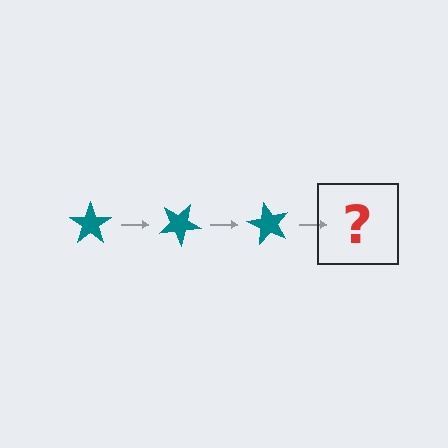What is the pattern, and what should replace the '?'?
The pattern is that the star rotates 30 degrees each step. The '?' should be a teal star rotated 90 degrees.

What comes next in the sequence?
The next element should be a teal star rotated 90 degrees.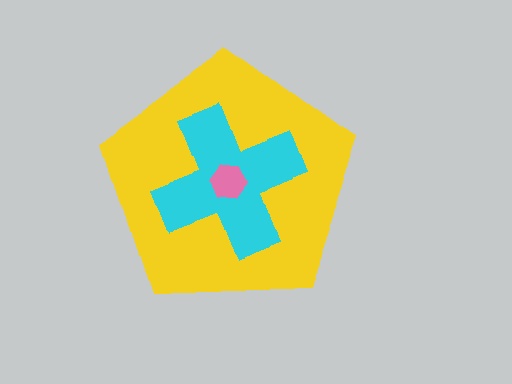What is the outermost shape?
The yellow pentagon.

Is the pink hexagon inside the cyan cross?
Yes.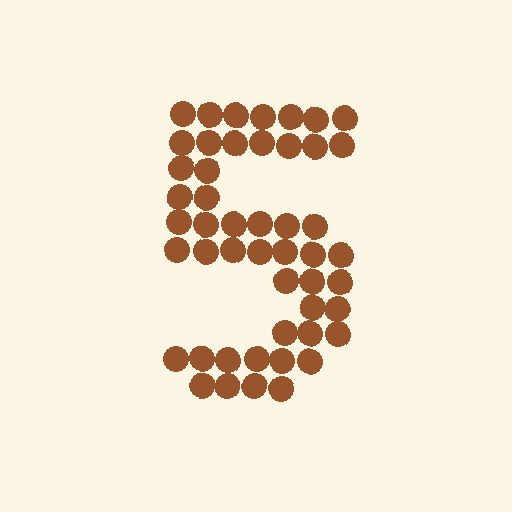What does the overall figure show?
The overall figure shows the digit 5.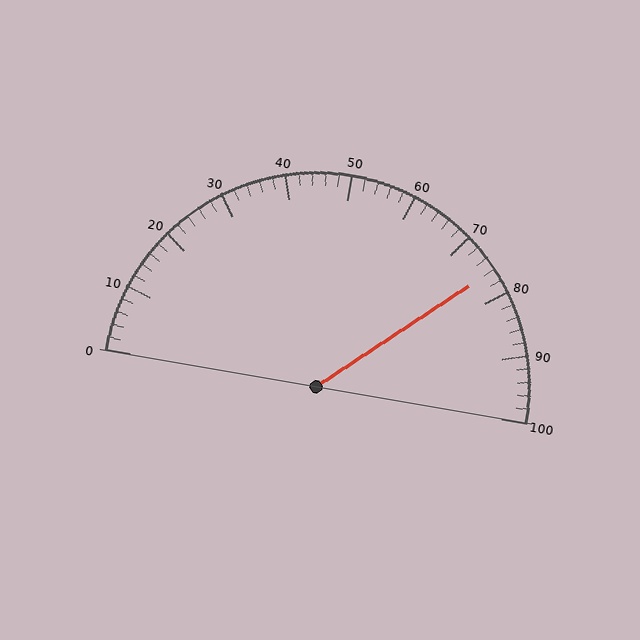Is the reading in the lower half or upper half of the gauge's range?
The reading is in the upper half of the range (0 to 100).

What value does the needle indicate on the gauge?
The needle indicates approximately 76.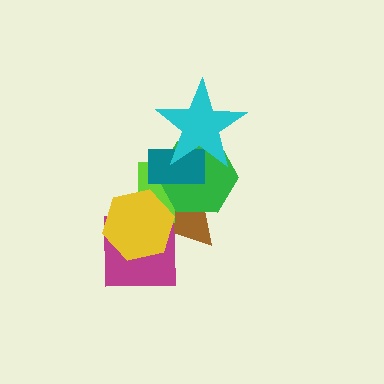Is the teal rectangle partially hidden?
Yes, it is partially covered by another shape.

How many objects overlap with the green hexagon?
4 objects overlap with the green hexagon.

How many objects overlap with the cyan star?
3 objects overlap with the cyan star.